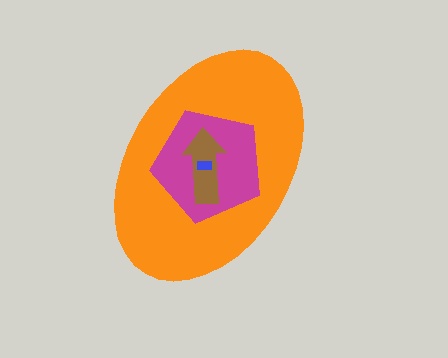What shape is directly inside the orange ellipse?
The magenta pentagon.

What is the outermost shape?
The orange ellipse.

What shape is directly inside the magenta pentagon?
The brown arrow.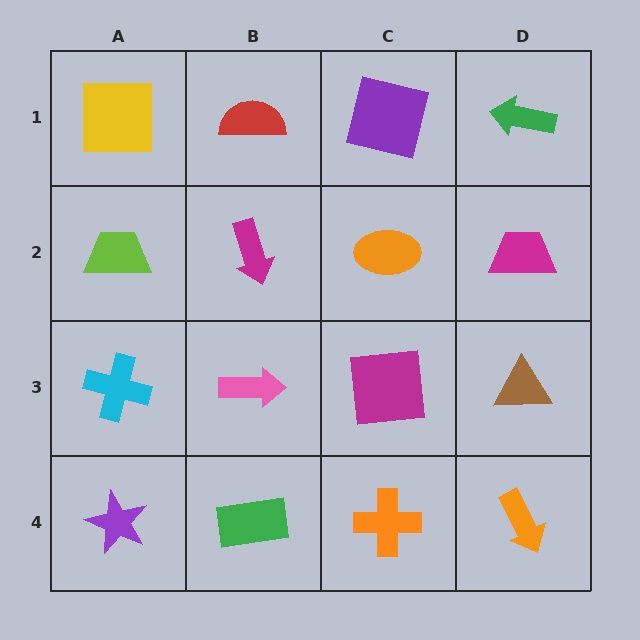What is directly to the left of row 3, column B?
A cyan cross.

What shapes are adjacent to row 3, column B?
A magenta arrow (row 2, column B), a green rectangle (row 4, column B), a cyan cross (row 3, column A), a magenta square (row 3, column C).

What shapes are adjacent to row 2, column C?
A purple square (row 1, column C), a magenta square (row 3, column C), a magenta arrow (row 2, column B), a magenta trapezoid (row 2, column D).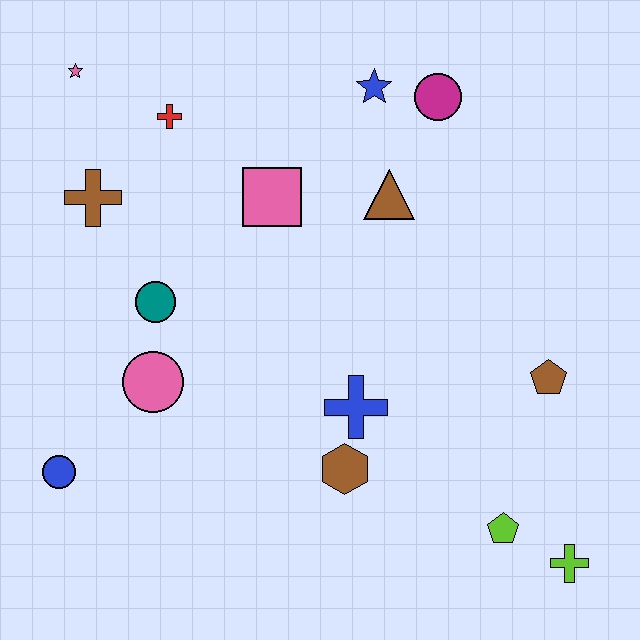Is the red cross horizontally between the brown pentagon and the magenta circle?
No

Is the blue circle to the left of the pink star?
Yes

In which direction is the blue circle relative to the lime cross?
The blue circle is to the left of the lime cross.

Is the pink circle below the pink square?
Yes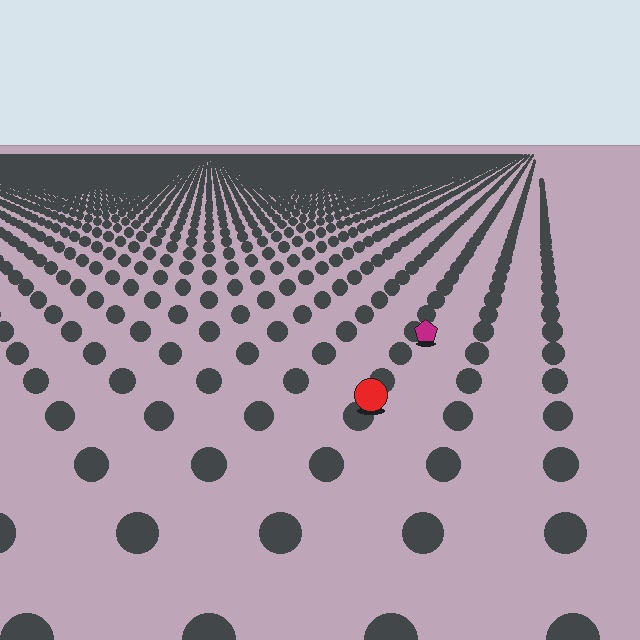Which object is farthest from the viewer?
The magenta pentagon is farthest from the viewer. It appears smaller and the ground texture around it is denser.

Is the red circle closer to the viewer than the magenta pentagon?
Yes. The red circle is closer — you can tell from the texture gradient: the ground texture is coarser near it.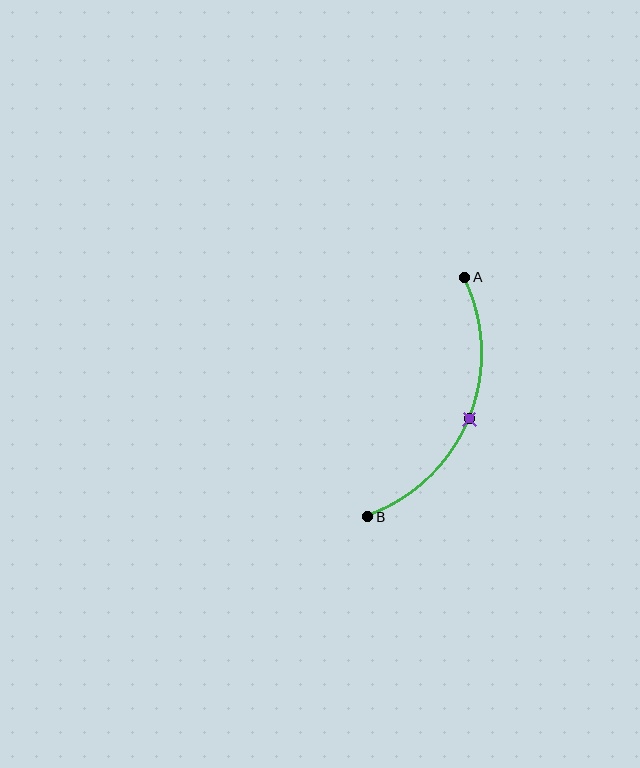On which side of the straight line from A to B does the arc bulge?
The arc bulges to the right of the straight line connecting A and B.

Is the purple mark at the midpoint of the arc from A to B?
Yes. The purple mark lies on the arc at equal arc-length from both A and B — it is the arc midpoint.